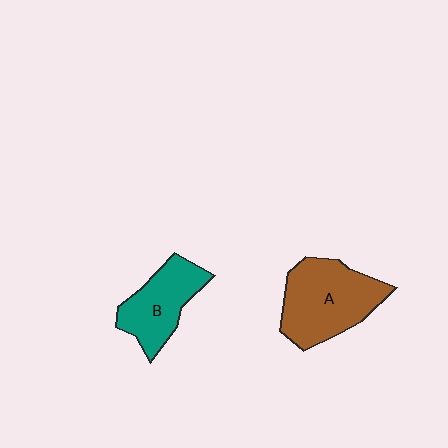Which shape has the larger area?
Shape A (brown).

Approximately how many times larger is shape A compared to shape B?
Approximately 1.4 times.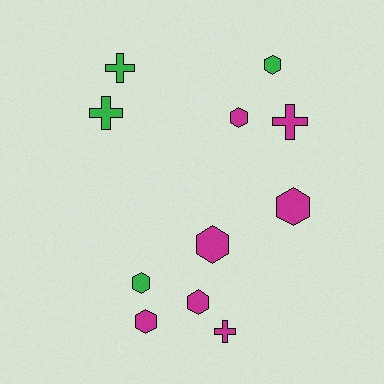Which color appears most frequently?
Magenta, with 7 objects.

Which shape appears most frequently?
Hexagon, with 7 objects.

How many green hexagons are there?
There are 2 green hexagons.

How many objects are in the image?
There are 11 objects.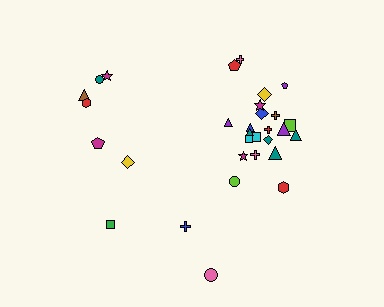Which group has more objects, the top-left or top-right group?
The top-right group.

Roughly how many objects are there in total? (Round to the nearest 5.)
Roughly 30 objects in total.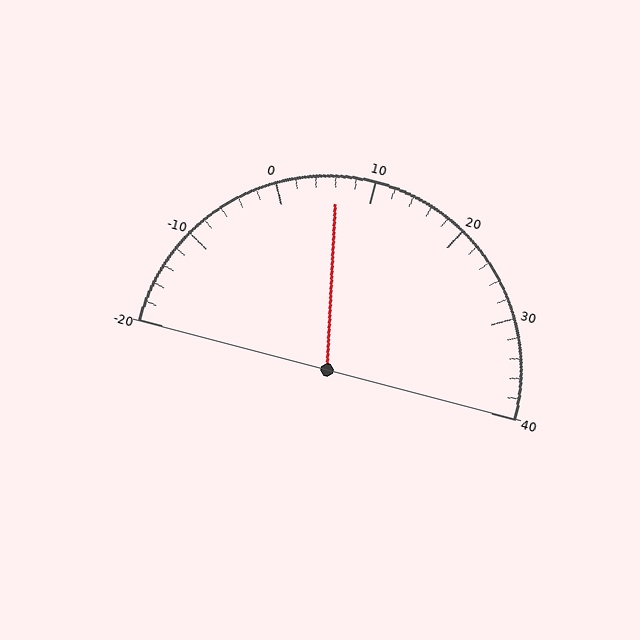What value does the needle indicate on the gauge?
The needle indicates approximately 6.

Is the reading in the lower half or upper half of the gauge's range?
The reading is in the lower half of the range (-20 to 40).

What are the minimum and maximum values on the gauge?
The gauge ranges from -20 to 40.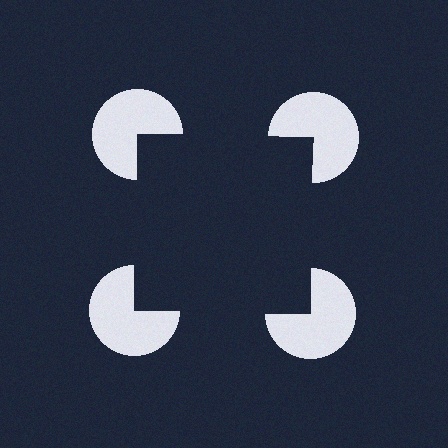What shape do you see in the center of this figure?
An illusory square — its edges are inferred from the aligned wedge cuts in the pac-man discs, not physically drawn.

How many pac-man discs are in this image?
There are 4 — one at each vertex of the illusory square.